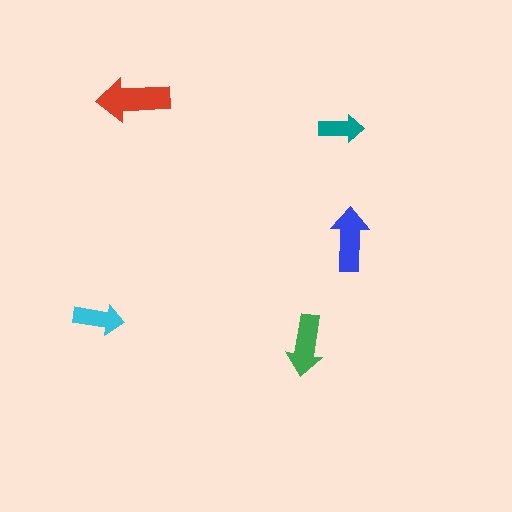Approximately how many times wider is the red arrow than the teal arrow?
About 1.5 times wider.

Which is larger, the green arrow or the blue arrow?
The blue one.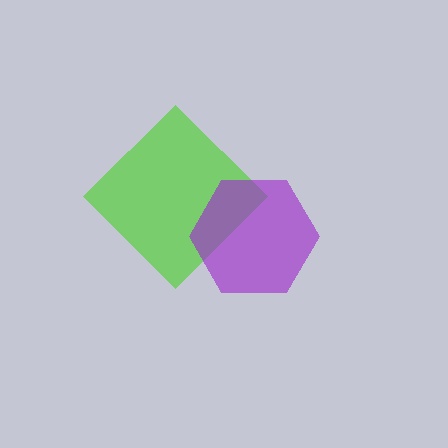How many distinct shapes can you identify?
There are 2 distinct shapes: a lime diamond, a purple hexagon.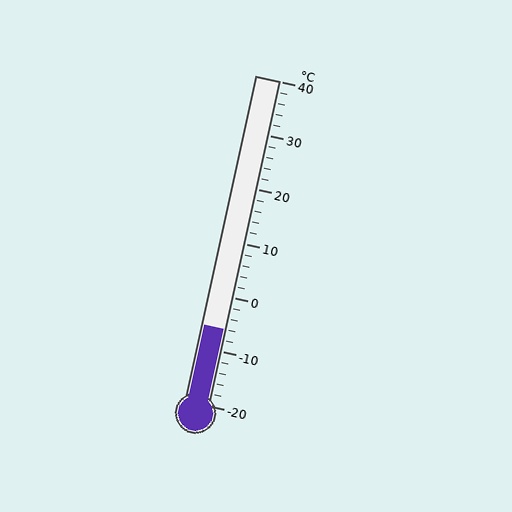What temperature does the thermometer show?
The thermometer shows approximately -6°C.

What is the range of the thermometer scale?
The thermometer scale ranges from -20°C to 40°C.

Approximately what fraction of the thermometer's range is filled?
The thermometer is filled to approximately 25% of its range.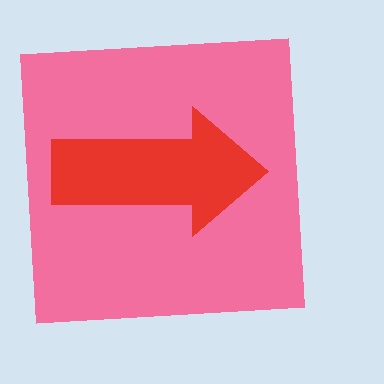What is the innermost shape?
The red arrow.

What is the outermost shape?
The pink square.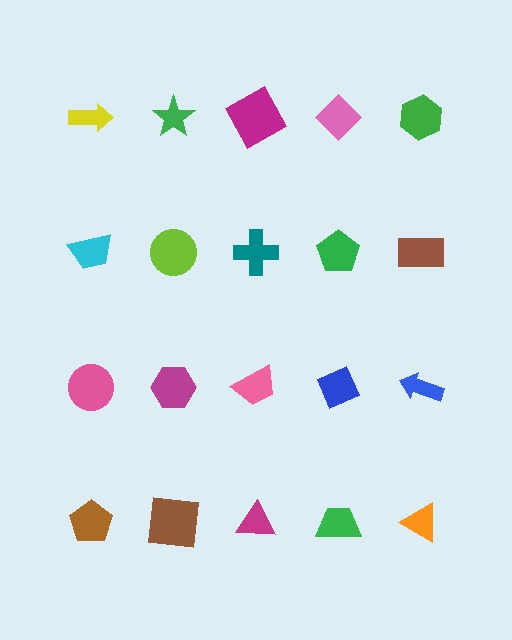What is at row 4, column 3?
A magenta triangle.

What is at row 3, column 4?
A blue diamond.